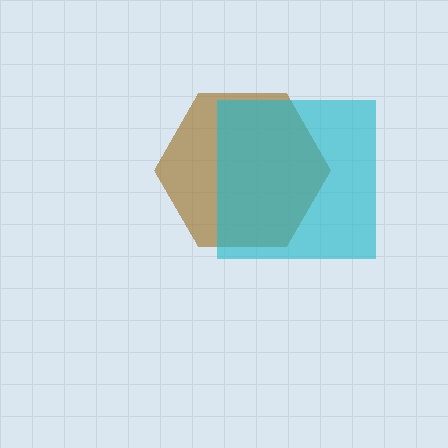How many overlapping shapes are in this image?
There are 2 overlapping shapes in the image.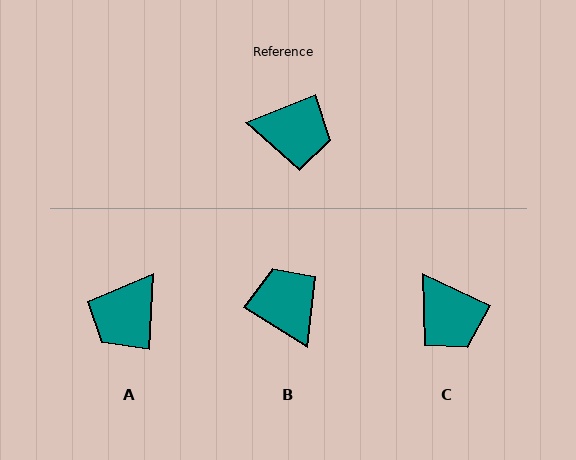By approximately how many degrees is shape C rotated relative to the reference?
Approximately 47 degrees clockwise.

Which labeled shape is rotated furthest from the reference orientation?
B, about 125 degrees away.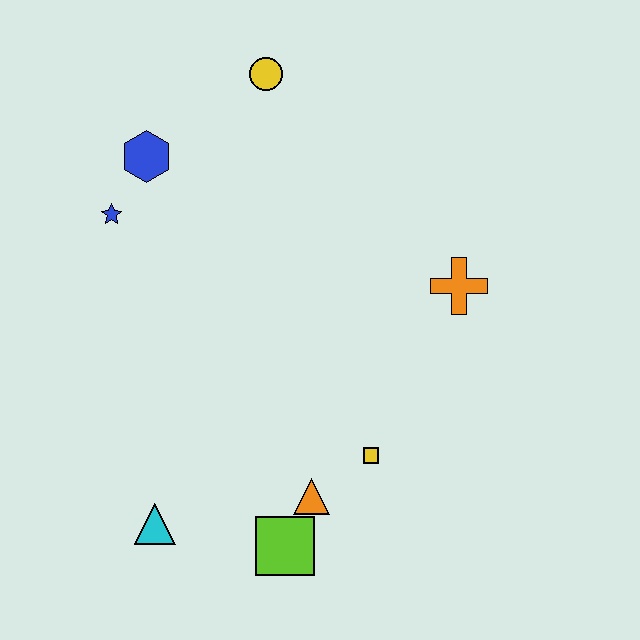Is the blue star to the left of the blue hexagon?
Yes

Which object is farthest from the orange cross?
The cyan triangle is farthest from the orange cross.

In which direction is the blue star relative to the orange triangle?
The blue star is above the orange triangle.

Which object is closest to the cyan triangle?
The lime square is closest to the cyan triangle.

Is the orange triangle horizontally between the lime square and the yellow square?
Yes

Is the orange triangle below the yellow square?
Yes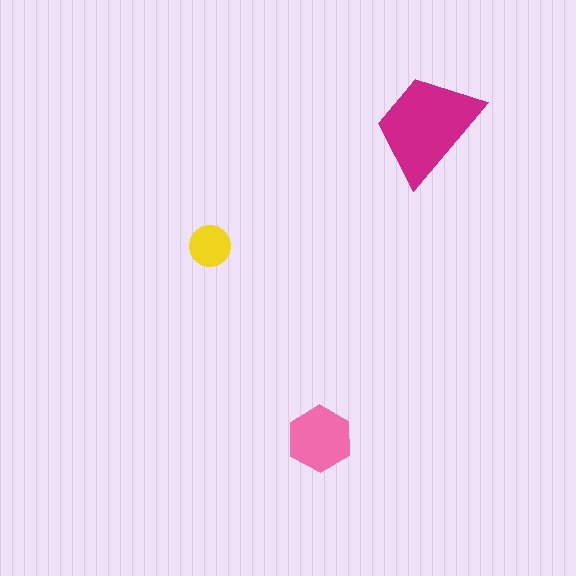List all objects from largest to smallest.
The magenta trapezoid, the pink hexagon, the yellow circle.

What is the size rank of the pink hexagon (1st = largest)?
2nd.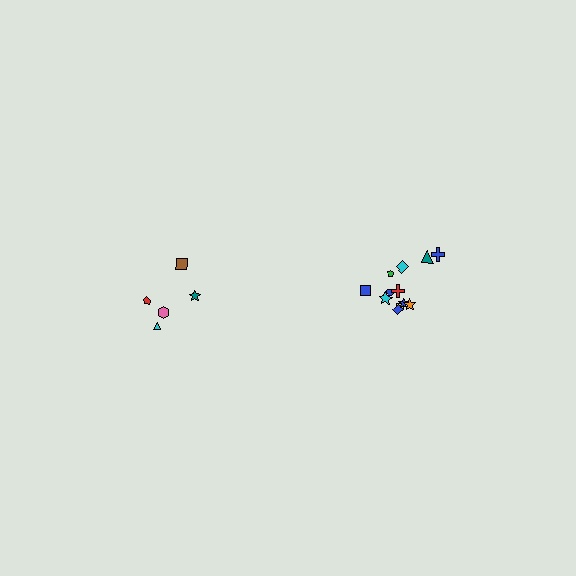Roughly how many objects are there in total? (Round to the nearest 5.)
Roughly 15 objects in total.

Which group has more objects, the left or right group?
The right group.